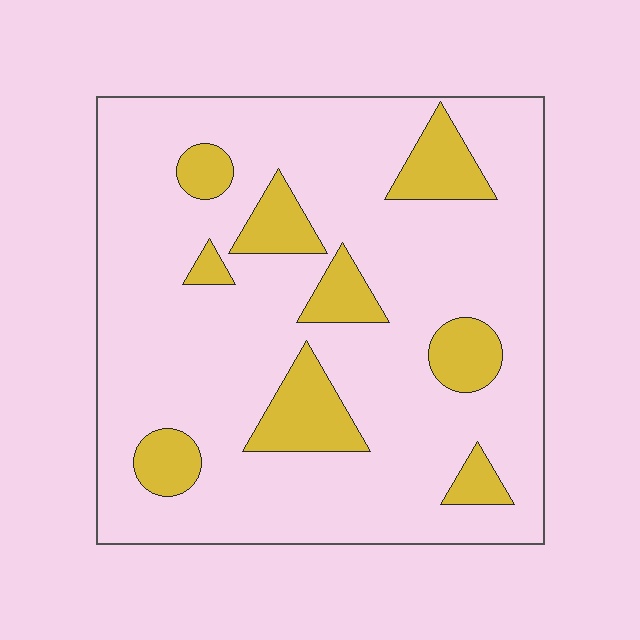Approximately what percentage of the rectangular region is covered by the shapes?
Approximately 20%.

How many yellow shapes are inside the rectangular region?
9.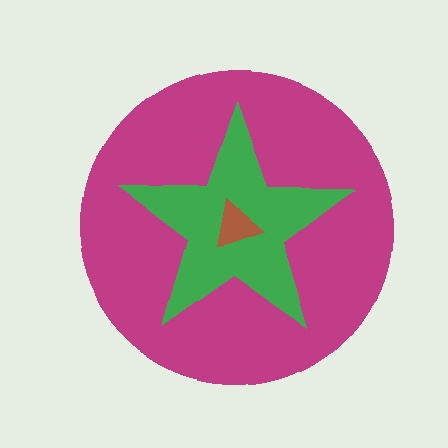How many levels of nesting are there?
3.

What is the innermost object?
The brown triangle.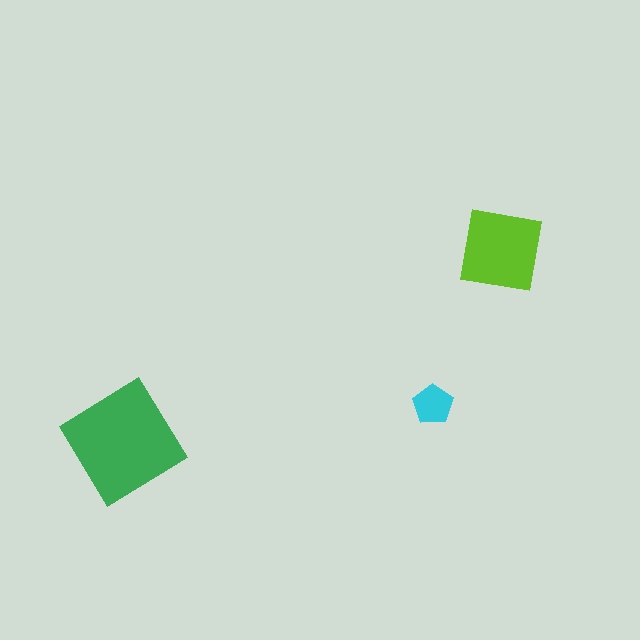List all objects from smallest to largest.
The cyan pentagon, the lime square, the green diamond.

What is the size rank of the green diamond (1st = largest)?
1st.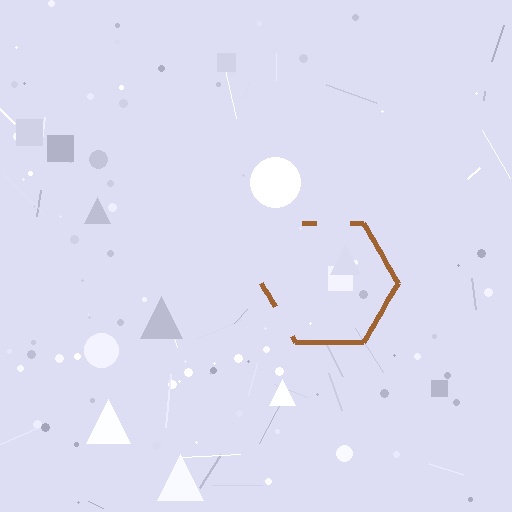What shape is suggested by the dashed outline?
The dashed outline suggests a hexagon.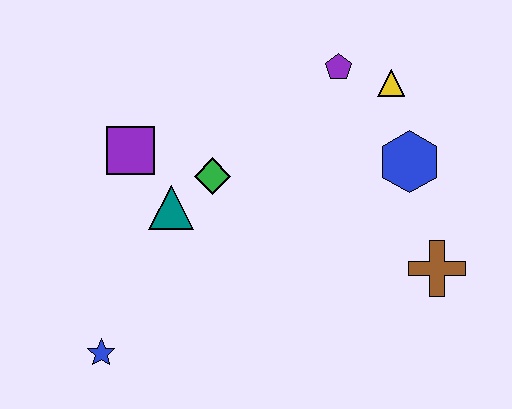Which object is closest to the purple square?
The teal triangle is closest to the purple square.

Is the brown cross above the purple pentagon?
No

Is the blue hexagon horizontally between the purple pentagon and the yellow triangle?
No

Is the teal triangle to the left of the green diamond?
Yes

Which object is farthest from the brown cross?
The blue star is farthest from the brown cross.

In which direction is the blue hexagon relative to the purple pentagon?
The blue hexagon is below the purple pentagon.